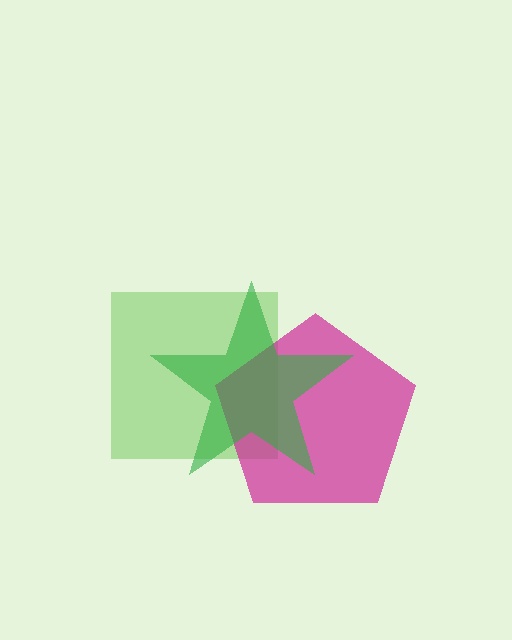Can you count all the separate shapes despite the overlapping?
Yes, there are 3 separate shapes.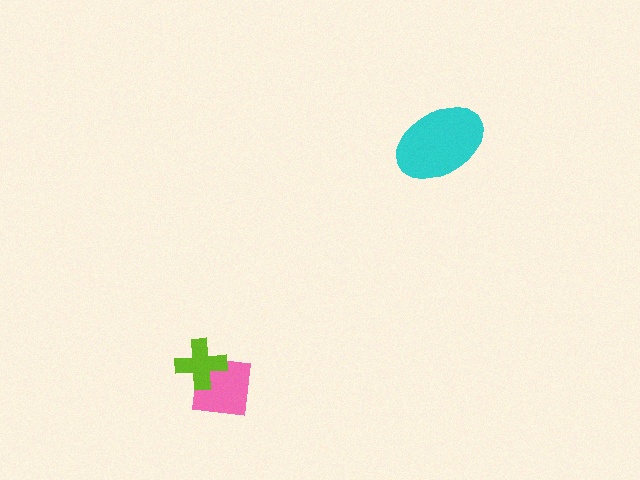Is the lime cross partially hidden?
No, no other shape covers it.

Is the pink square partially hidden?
Yes, it is partially covered by another shape.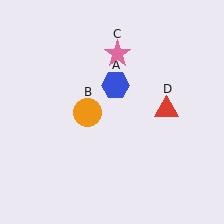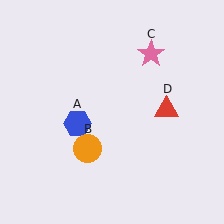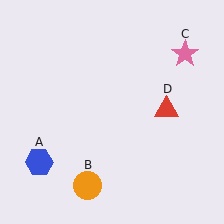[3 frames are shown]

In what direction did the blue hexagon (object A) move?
The blue hexagon (object A) moved down and to the left.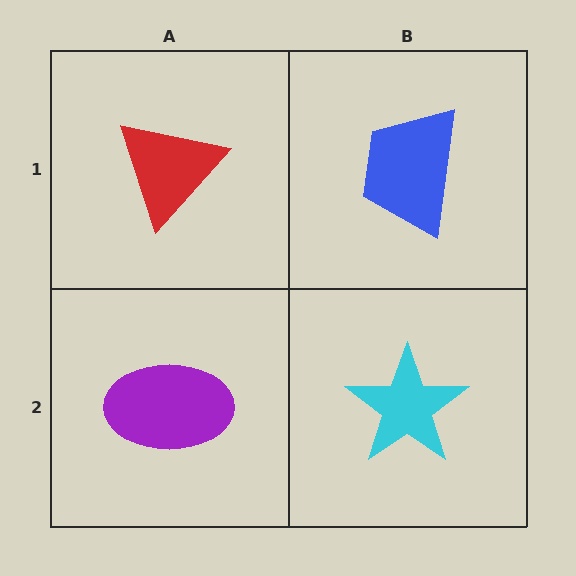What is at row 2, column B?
A cyan star.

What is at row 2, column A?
A purple ellipse.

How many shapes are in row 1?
2 shapes.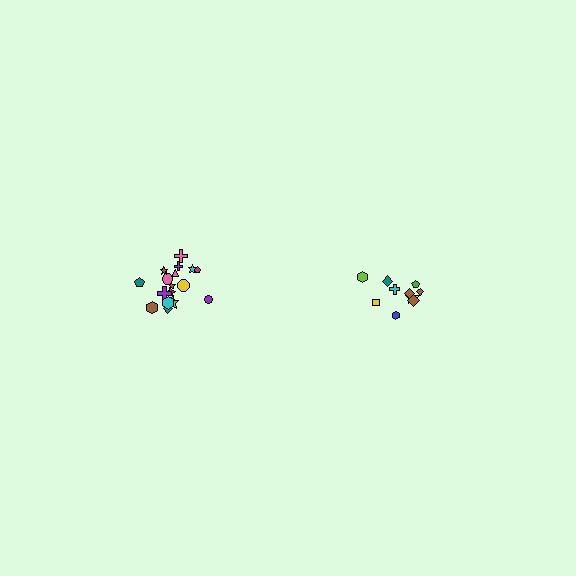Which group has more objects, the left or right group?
The left group.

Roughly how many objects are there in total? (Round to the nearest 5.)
Roughly 30 objects in total.